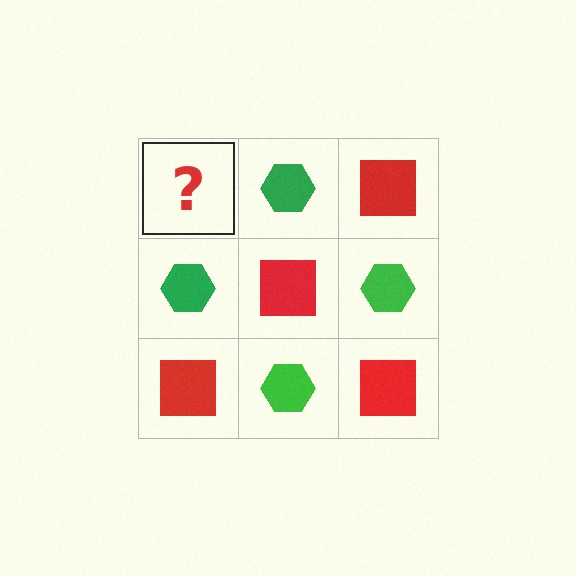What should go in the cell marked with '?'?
The missing cell should contain a red square.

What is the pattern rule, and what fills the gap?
The rule is that it alternates red square and green hexagon in a checkerboard pattern. The gap should be filled with a red square.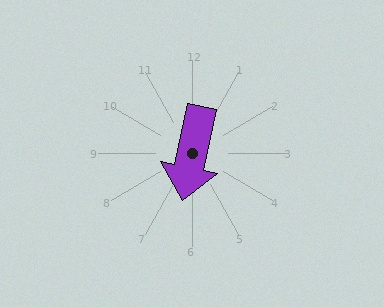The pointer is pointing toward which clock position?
Roughly 6 o'clock.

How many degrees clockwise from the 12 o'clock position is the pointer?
Approximately 192 degrees.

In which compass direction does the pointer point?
South.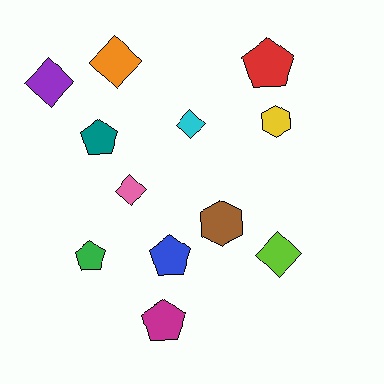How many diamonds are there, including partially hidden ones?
There are 5 diamonds.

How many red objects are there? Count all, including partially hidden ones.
There is 1 red object.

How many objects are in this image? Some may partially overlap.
There are 12 objects.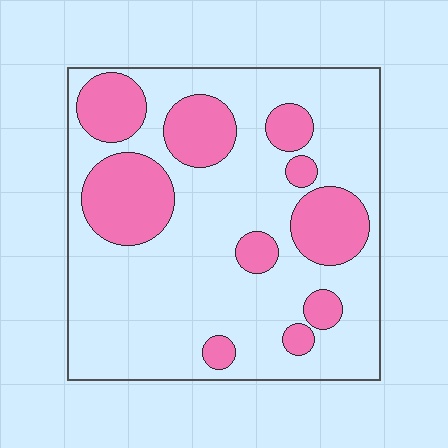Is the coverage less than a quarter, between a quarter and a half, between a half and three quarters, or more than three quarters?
Between a quarter and a half.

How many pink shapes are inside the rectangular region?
10.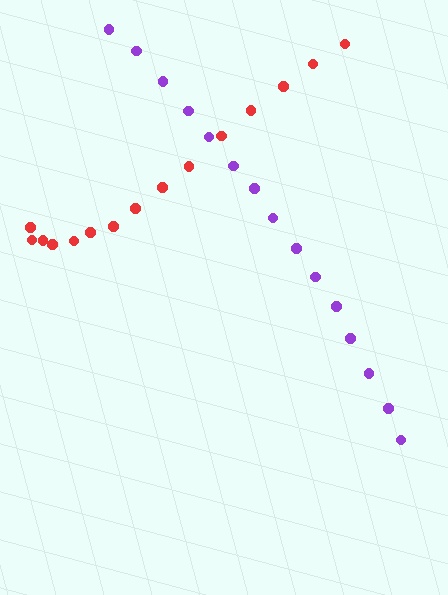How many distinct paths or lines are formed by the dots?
There are 2 distinct paths.